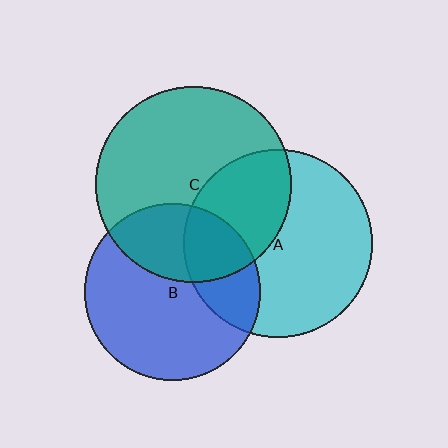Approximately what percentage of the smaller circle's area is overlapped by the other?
Approximately 35%.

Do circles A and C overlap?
Yes.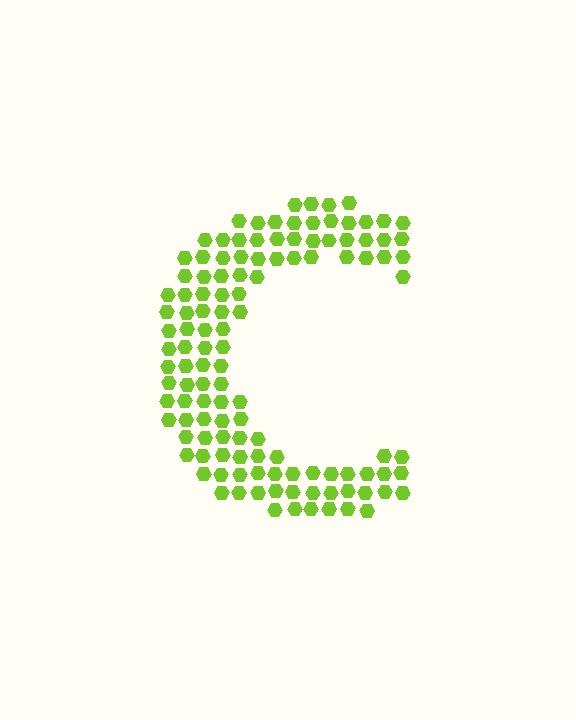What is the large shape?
The large shape is the letter C.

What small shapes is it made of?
It is made of small hexagons.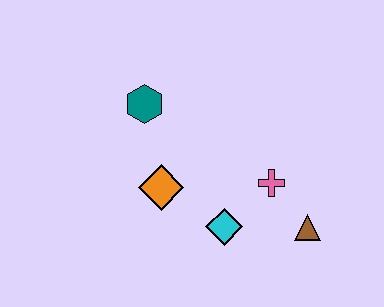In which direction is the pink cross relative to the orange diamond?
The pink cross is to the right of the orange diamond.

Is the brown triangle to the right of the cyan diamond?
Yes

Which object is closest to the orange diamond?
The cyan diamond is closest to the orange diamond.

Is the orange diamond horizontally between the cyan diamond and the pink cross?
No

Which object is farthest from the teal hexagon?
The brown triangle is farthest from the teal hexagon.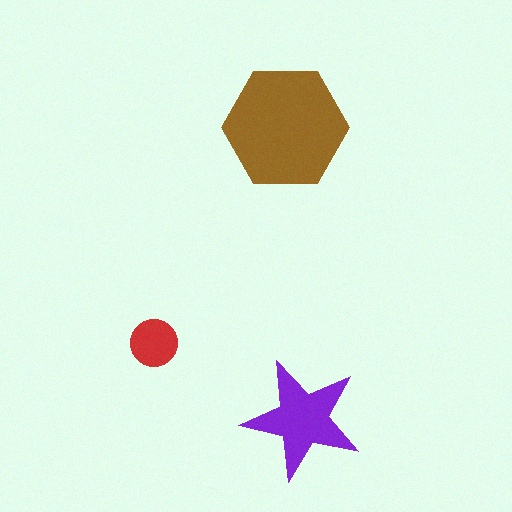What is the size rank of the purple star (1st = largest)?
2nd.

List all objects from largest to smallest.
The brown hexagon, the purple star, the red circle.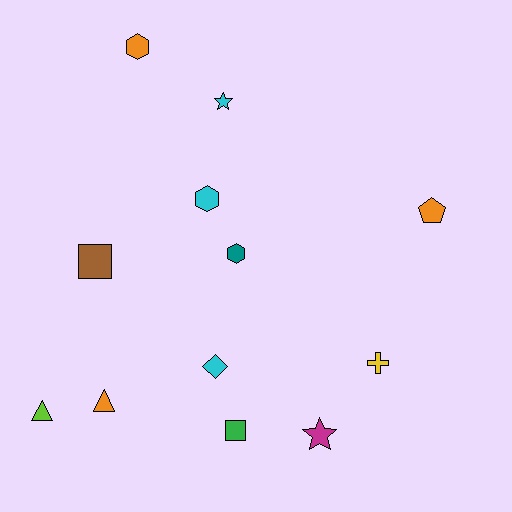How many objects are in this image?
There are 12 objects.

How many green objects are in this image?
There is 1 green object.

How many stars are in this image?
There are 2 stars.